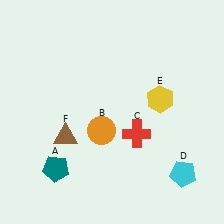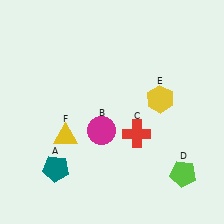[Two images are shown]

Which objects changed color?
B changed from orange to magenta. D changed from cyan to lime. F changed from brown to yellow.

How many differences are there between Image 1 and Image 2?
There are 3 differences between the two images.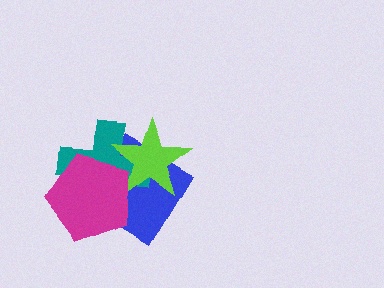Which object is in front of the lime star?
The magenta pentagon is in front of the lime star.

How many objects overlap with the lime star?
3 objects overlap with the lime star.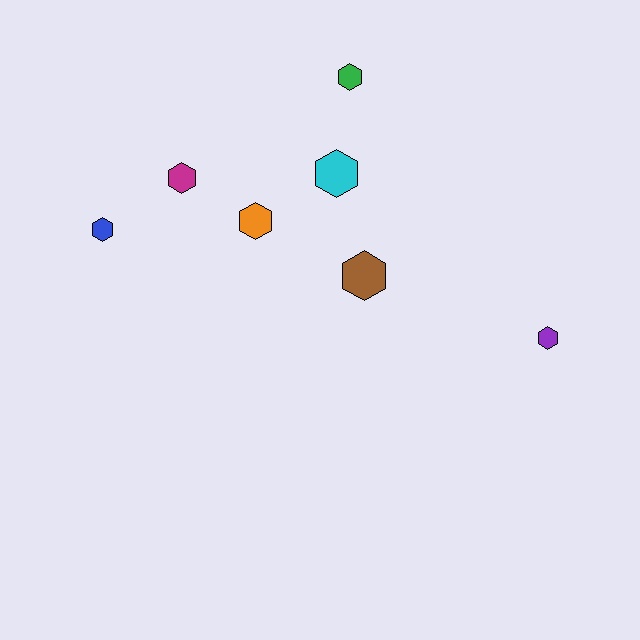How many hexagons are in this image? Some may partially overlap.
There are 7 hexagons.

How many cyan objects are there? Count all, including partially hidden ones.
There is 1 cyan object.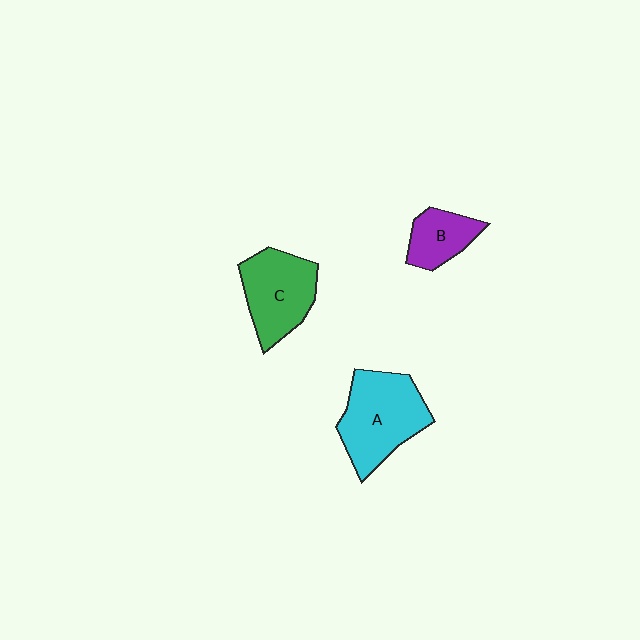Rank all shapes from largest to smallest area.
From largest to smallest: A (cyan), C (green), B (purple).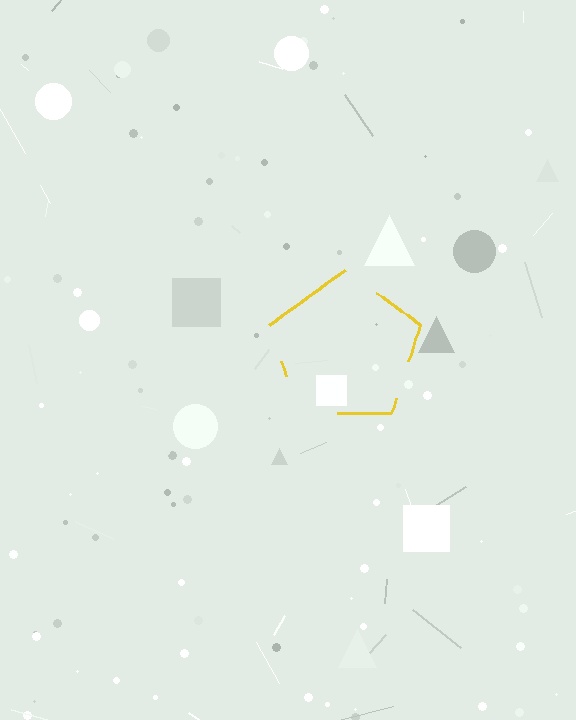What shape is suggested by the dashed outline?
The dashed outline suggests a pentagon.